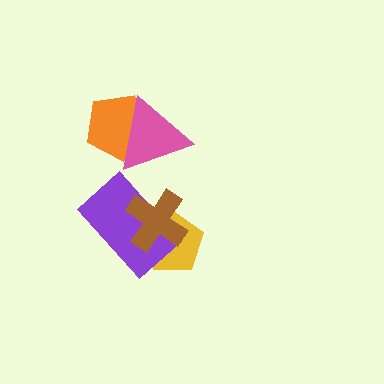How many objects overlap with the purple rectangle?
2 objects overlap with the purple rectangle.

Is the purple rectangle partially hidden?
Yes, it is partially covered by another shape.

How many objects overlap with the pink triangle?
1 object overlaps with the pink triangle.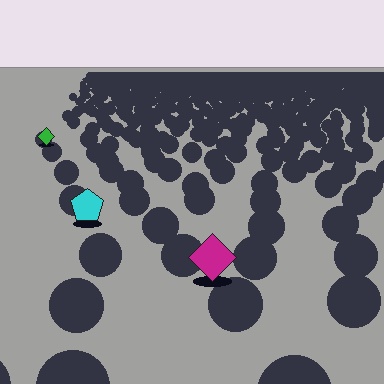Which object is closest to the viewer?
The magenta diamond is closest. The texture marks near it are larger and more spread out.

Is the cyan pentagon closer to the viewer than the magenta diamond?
No. The magenta diamond is closer — you can tell from the texture gradient: the ground texture is coarser near it.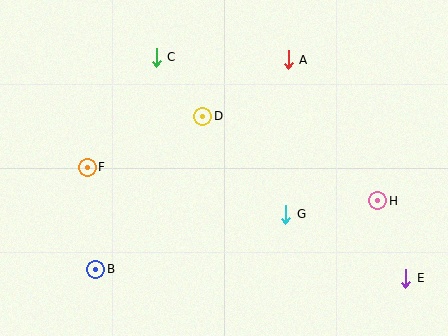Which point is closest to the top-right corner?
Point A is closest to the top-right corner.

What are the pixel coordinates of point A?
Point A is at (288, 60).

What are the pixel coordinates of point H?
Point H is at (378, 201).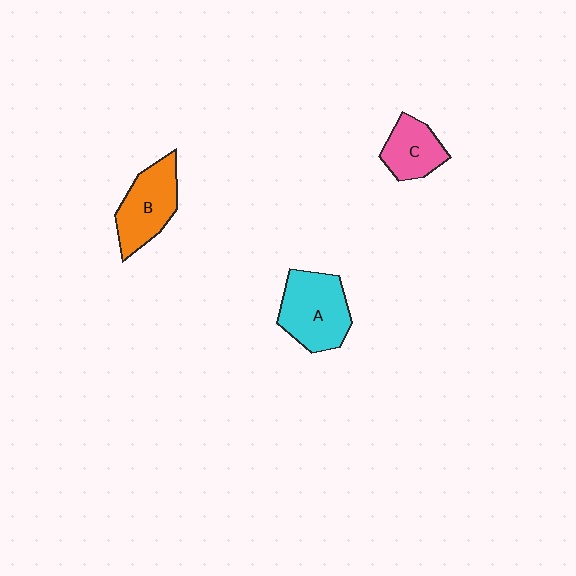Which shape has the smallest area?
Shape C (pink).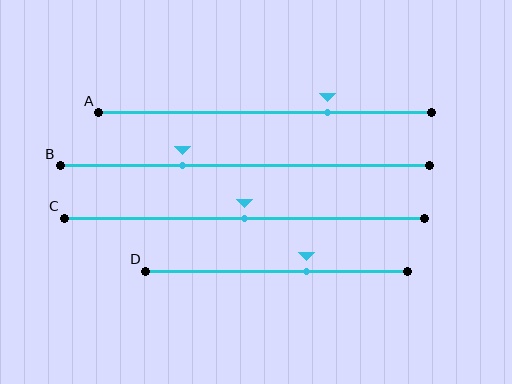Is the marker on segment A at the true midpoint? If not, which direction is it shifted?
No, the marker on segment A is shifted to the right by about 19% of the segment length.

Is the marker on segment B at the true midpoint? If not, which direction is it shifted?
No, the marker on segment B is shifted to the left by about 17% of the segment length.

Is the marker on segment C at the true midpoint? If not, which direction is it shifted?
Yes, the marker on segment C is at the true midpoint.